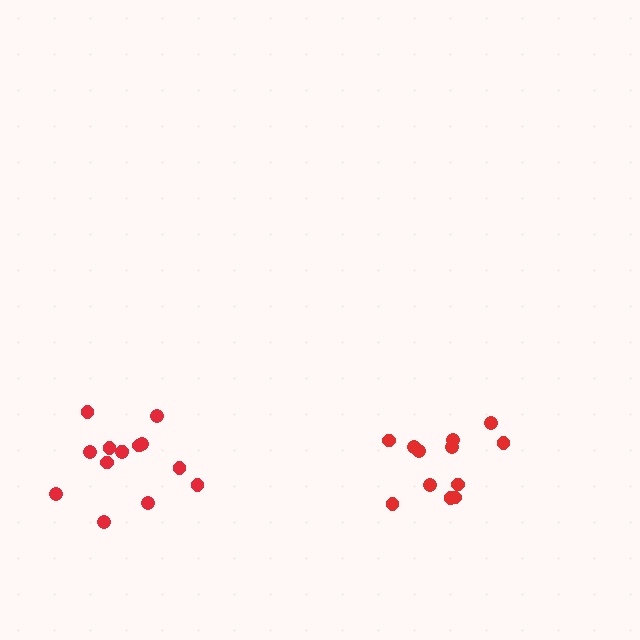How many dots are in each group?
Group 1: 12 dots, Group 2: 14 dots (26 total).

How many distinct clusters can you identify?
There are 2 distinct clusters.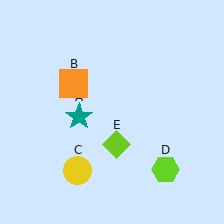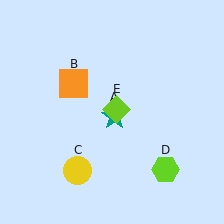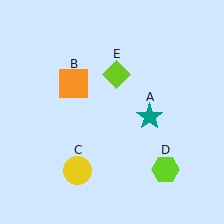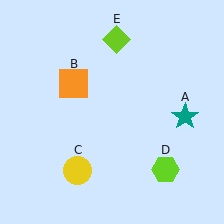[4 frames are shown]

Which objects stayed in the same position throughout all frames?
Orange square (object B) and yellow circle (object C) and lime hexagon (object D) remained stationary.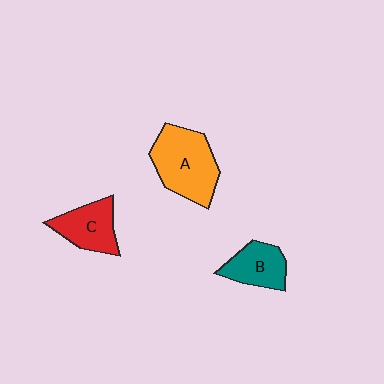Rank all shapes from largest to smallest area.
From largest to smallest: A (orange), C (red), B (teal).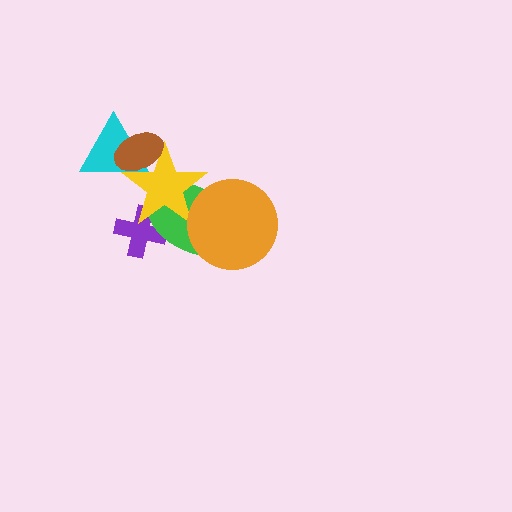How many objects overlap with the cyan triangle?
2 objects overlap with the cyan triangle.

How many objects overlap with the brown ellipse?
2 objects overlap with the brown ellipse.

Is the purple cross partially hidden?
Yes, it is partially covered by another shape.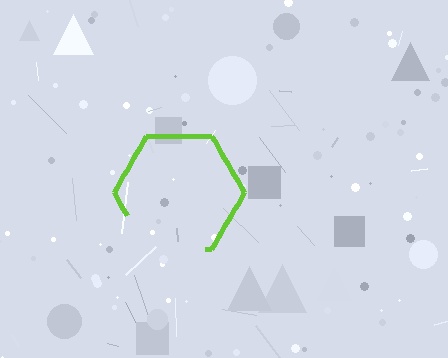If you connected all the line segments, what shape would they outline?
They would outline a hexagon.